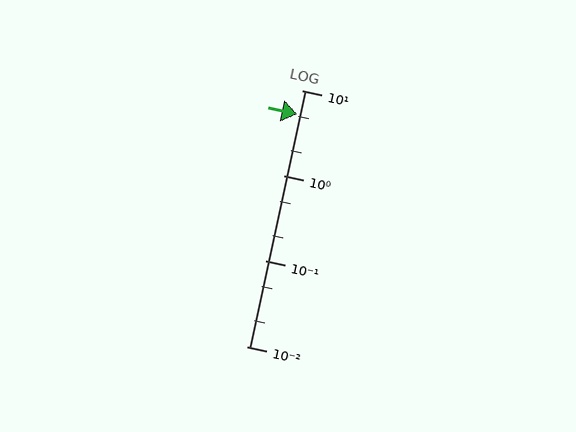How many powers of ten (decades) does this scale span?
The scale spans 3 decades, from 0.01 to 10.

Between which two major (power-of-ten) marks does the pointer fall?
The pointer is between 1 and 10.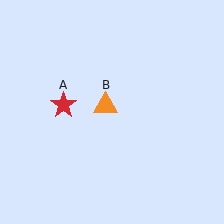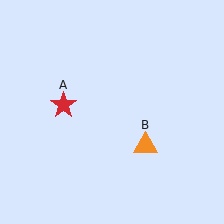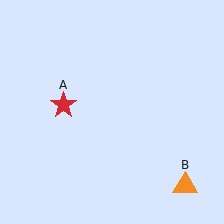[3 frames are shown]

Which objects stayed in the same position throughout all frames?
Red star (object A) remained stationary.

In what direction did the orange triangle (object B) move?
The orange triangle (object B) moved down and to the right.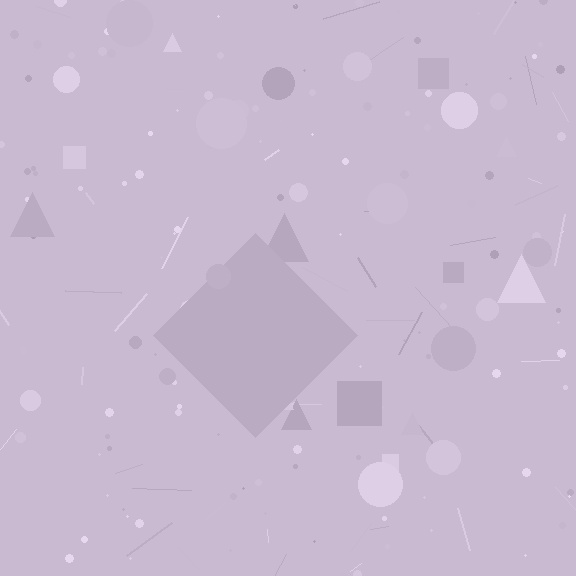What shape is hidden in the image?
A diamond is hidden in the image.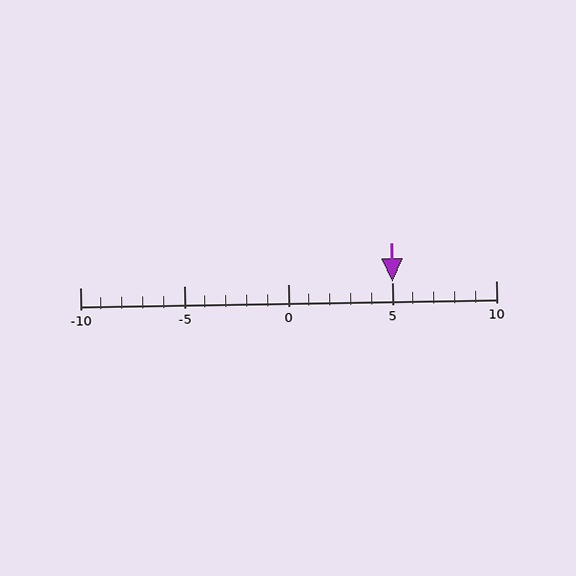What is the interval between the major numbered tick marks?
The major tick marks are spaced 5 units apart.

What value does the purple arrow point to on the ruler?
The purple arrow points to approximately 5.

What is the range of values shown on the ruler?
The ruler shows values from -10 to 10.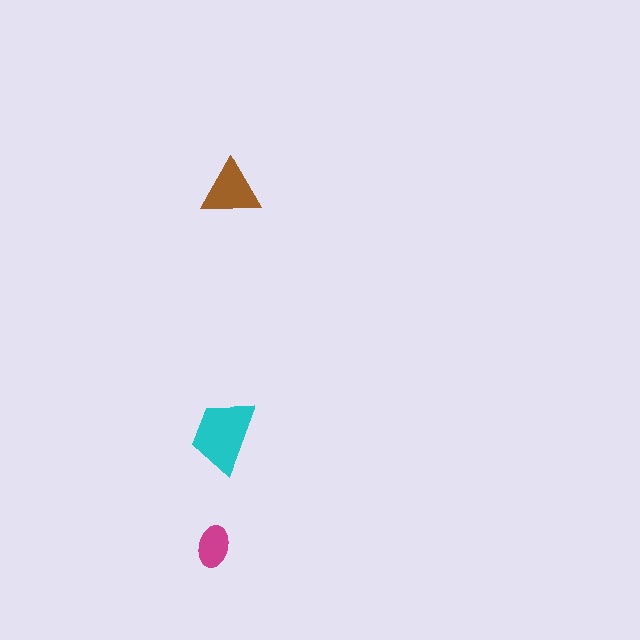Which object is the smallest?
The magenta ellipse.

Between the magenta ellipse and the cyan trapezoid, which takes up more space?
The cyan trapezoid.